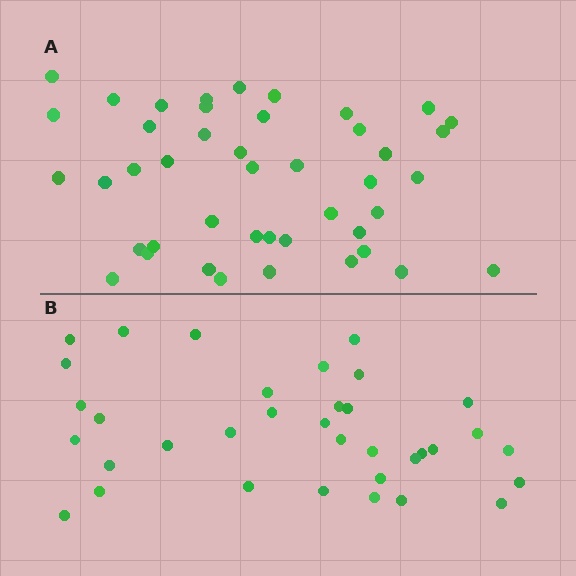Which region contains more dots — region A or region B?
Region A (the top region) has more dots.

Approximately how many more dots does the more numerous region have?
Region A has roughly 8 or so more dots than region B.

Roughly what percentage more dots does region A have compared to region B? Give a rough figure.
About 25% more.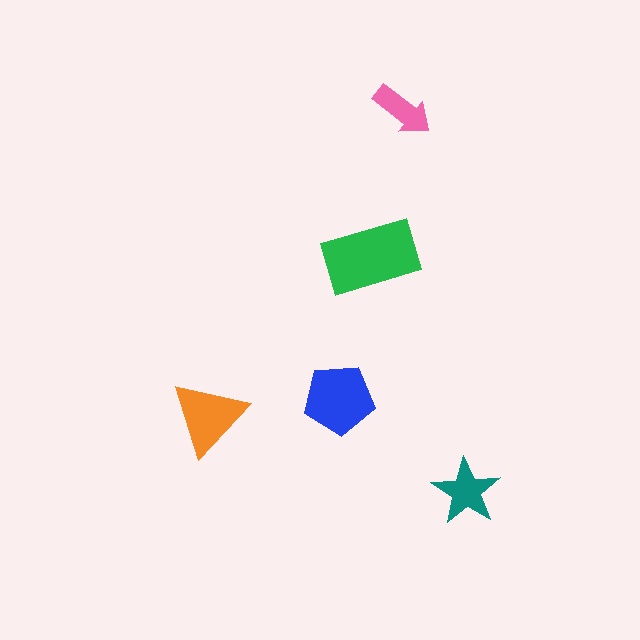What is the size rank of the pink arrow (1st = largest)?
5th.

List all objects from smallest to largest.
The pink arrow, the teal star, the orange triangle, the blue pentagon, the green rectangle.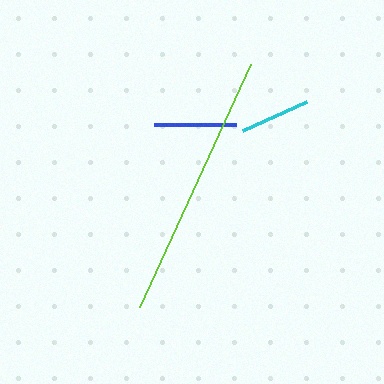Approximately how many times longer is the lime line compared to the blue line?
The lime line is approximately 3.2 times the length of the blue line.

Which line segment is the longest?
The lime line is the longest at approximately 267 pixels.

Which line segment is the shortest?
The cyan line is the shortest at approximately 70 pixels.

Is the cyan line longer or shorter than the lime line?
The lime line is longer than the cyan line.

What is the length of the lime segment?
The lime segment is approximately 267 pixels long.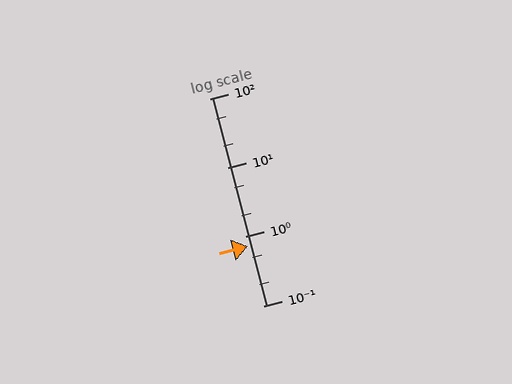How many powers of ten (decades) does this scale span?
The scale spans 3 decades, from 0.1 to 100.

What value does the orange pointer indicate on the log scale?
The pointer indicates approximately 0.72.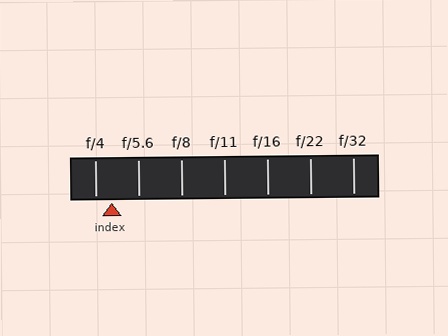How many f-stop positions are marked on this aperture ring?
There are 7 f-stop positions marked.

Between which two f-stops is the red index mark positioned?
The index mark is between f/4 and f/5.6.